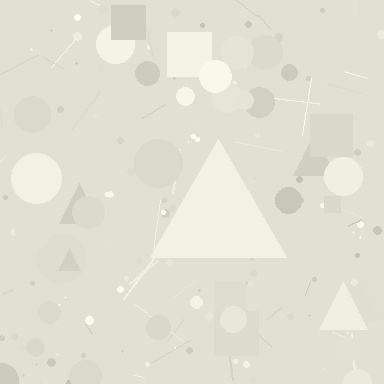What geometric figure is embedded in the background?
A triangle is embedded in the background.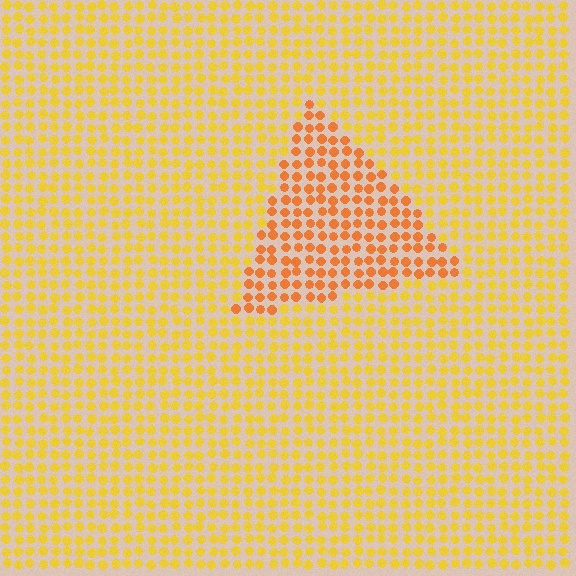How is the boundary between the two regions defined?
The boundary is defined purely by a slight shift in hue (about 27 degrees). Spacing, size, and orientation are identical on both sides.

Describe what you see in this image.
The image is filled with small yellow elements in a uniform arrangement. A triangle-shaped region is visible where the elements are tinted to a slightly different hue, forming a subtle color boundary.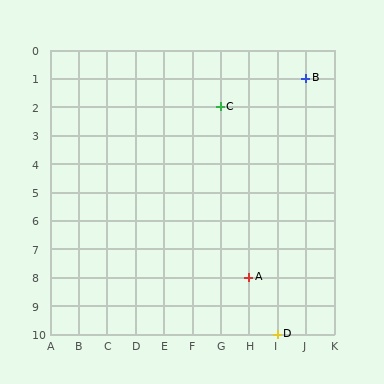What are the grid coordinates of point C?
Point C is at grid coordinates (G, 2).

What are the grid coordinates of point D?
Point D is at grid coordinates (I, 10).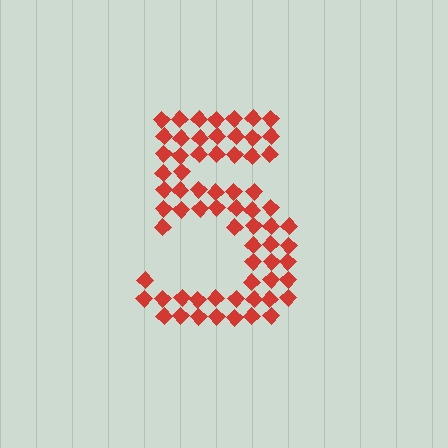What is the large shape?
The large shape is the digit 5.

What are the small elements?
The small elements are diamonds.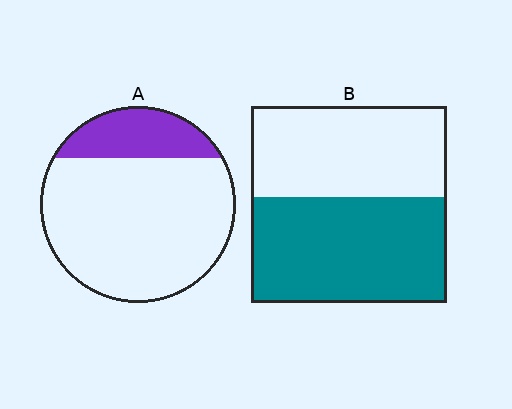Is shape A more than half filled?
No.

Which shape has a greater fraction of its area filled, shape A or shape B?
Shape B.